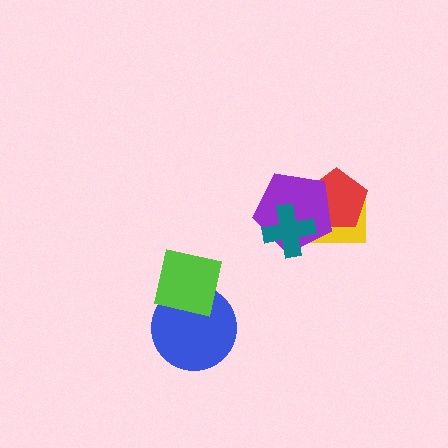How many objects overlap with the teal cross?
2 objects overlap with the teal cross.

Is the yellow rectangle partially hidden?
Yes, it is partially covered by another shape.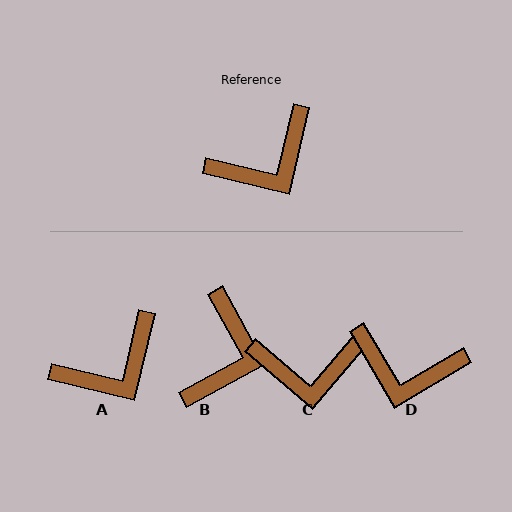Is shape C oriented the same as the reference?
No, it is off by about 27 degrees.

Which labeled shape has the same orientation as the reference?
A.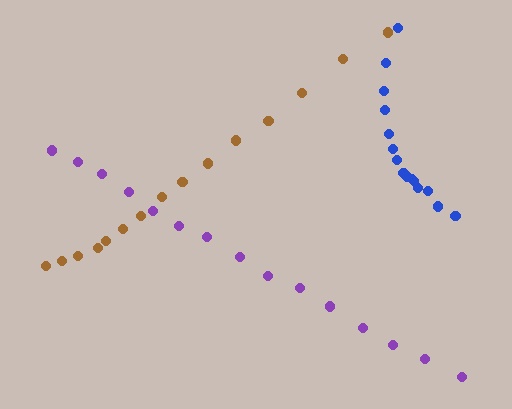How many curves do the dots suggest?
There are 3 distinct paths.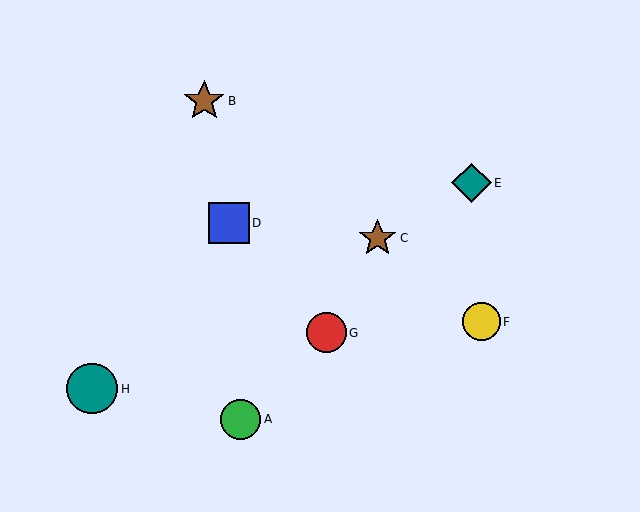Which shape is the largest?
The teal circle (labeled H) is the largest.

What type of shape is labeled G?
Shape G is a red circle.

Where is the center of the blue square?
The center of the blue square is at (229, 223).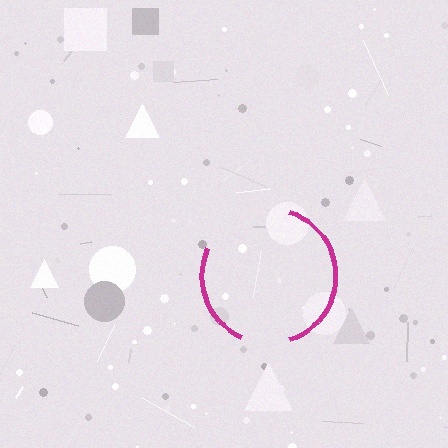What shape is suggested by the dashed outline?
The dashed outline suggests a circle.